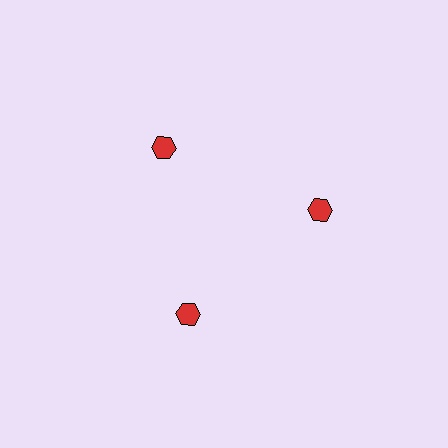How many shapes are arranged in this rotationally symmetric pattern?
There are 3 shapes, arranged in 3 groups of 1.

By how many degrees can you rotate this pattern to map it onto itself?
The pattern maps onto itself every 120 degrees of rotation.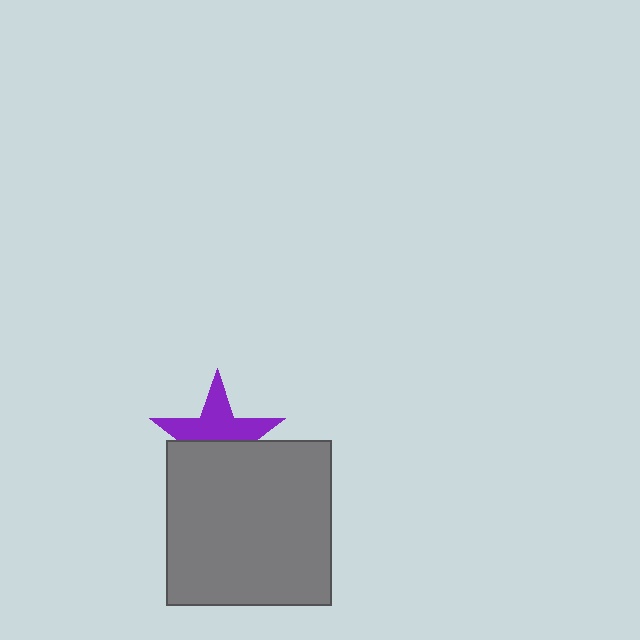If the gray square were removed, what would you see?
You would see the complete purple star.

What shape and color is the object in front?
The object in front is a gray square.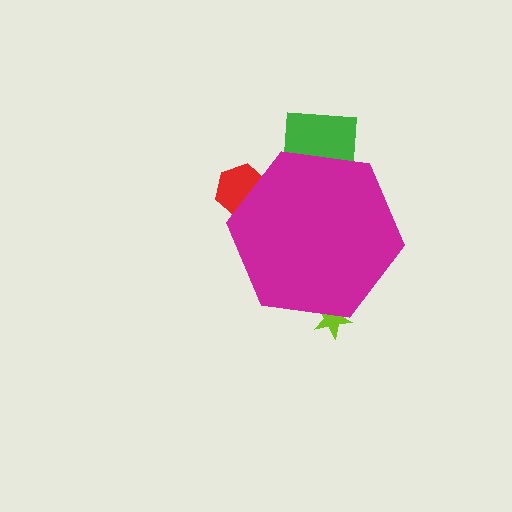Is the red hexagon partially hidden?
Yes, the red hexagon is partially hidden behind the magenta hexagon.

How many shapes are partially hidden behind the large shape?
3 shapes are partially hidden.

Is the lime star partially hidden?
Yes, the lime star is partially hidden behind the magenta hexagon.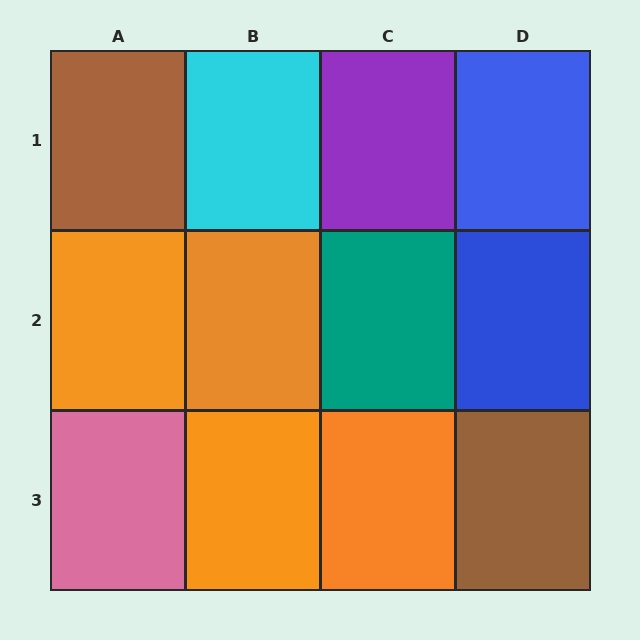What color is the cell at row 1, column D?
Blue.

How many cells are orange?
4 cells are orange.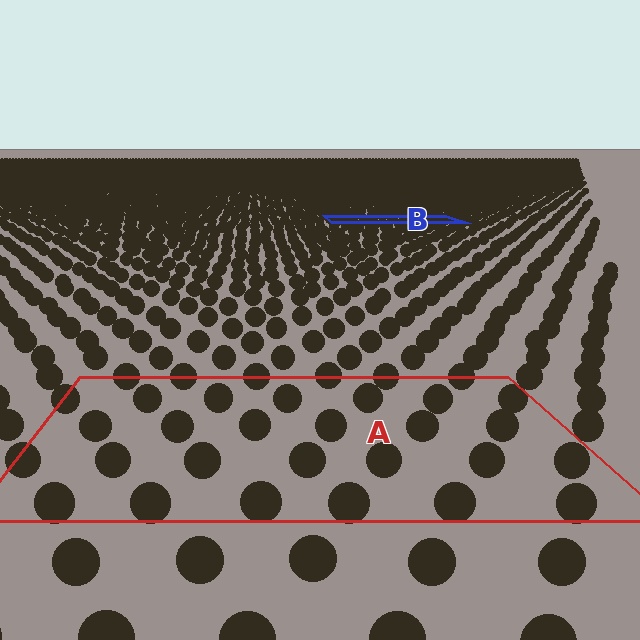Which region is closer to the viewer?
Region A is closer. The texture elements there are larger and more spread out.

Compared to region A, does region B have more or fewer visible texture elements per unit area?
Region B has more texture elements per unit area — they are packed more densely because it is farther away.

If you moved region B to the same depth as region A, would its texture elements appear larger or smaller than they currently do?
They would appear larger. At a closer depth, the same texture elements are projected at a bigger on-screen size.